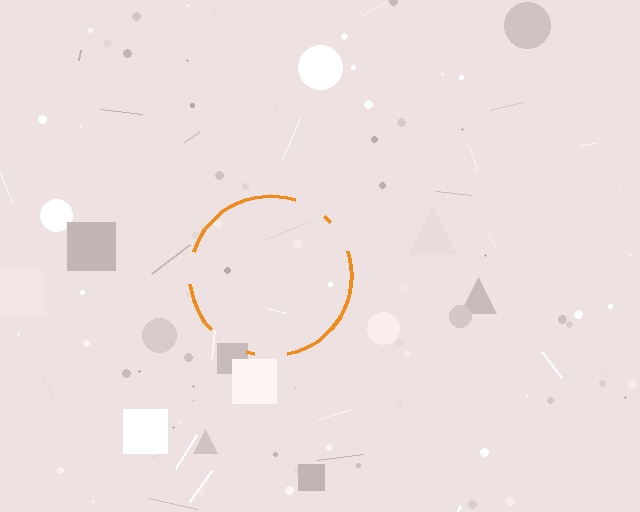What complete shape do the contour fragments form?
The contour fragments form a circle.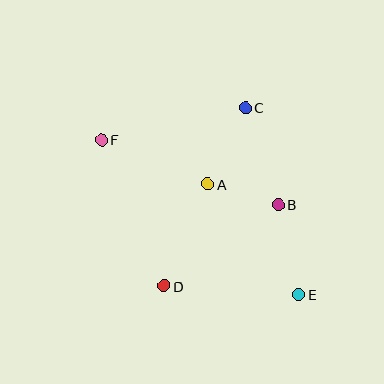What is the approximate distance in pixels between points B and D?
The distance between B and D is approximately 140 pixels.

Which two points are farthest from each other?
Points E and F are farthest from each other.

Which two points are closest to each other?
Points A and B are closest to each other.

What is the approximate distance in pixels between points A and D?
The distance between A and D is approximately 111 pixels.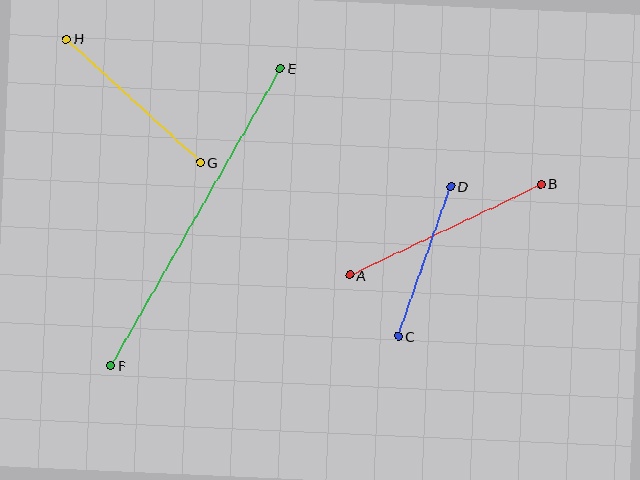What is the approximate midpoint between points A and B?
The midpoint is at approximately (445, 230) pixels.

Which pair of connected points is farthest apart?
Points E and F are farthest apart.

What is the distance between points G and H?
The distance is approximately 182 pixels.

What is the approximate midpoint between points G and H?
The midpoint is at approximately (133, 101) pixels.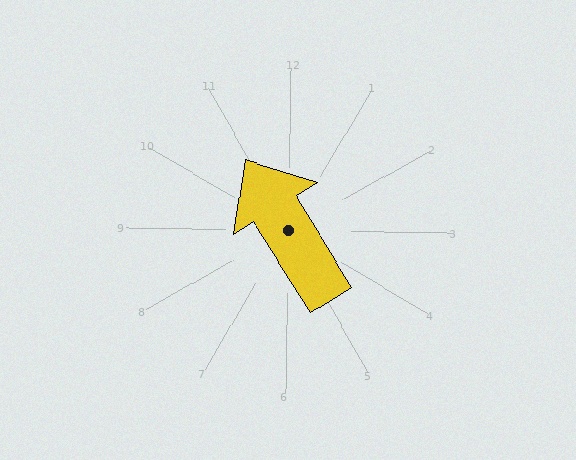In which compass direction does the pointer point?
Northwest.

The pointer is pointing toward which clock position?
Roughly 11 o'clock.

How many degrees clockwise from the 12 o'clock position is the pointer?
Approximately 328 degrees.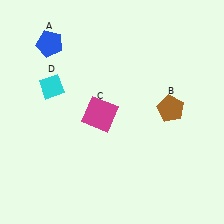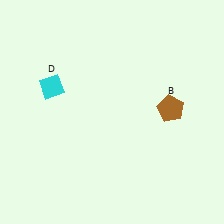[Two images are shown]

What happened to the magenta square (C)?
The magenta square (C) was removed in Image 2. It was in the bottom-left area of Image 1.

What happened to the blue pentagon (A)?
The blue pentagon (A) was removed in Image 2. It was in the top-left area of Image 1.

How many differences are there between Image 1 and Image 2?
There are 2 differences between the two images.